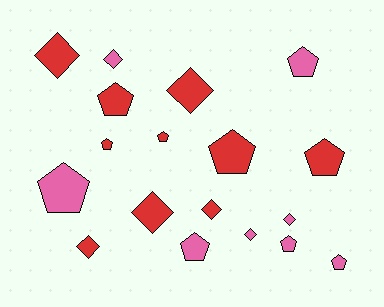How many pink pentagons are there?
There are 5 pink pentagons.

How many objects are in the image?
There are 18 objects.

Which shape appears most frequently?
Pentagon, with 10 objects.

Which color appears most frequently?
Red, with 10 objects.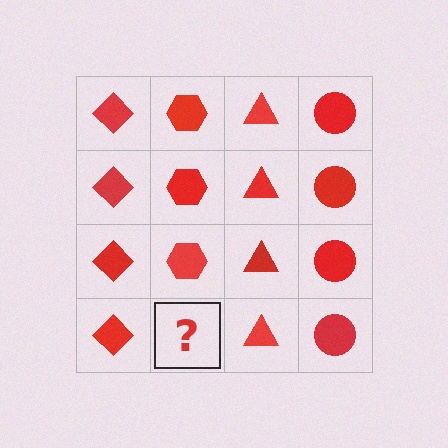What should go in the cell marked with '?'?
The missing cell should contain a red hexagon.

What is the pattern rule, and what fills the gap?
The rule is that each column has a consistent shape. The gap should be filled with a red hexagon.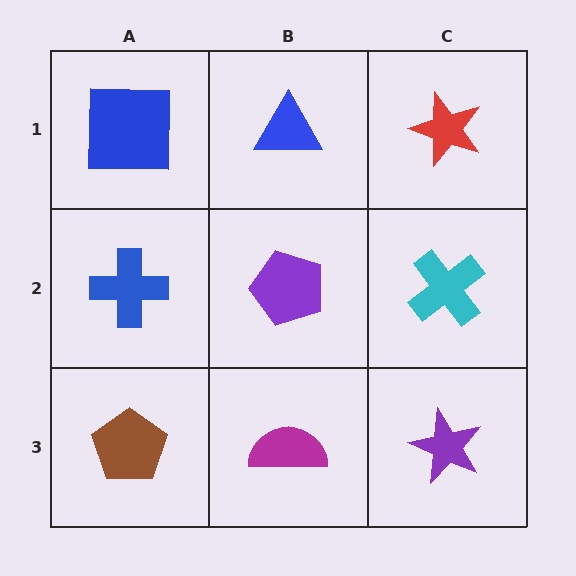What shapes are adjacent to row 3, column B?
A purple pentagon (row 2, column B), a brown pentagon (row 3, column A), a purple star (row 3, column C).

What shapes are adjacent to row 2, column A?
A blue square (row 1, column A), a brown pentagon (row 3, column A), a purple pentagon (row 2, column B).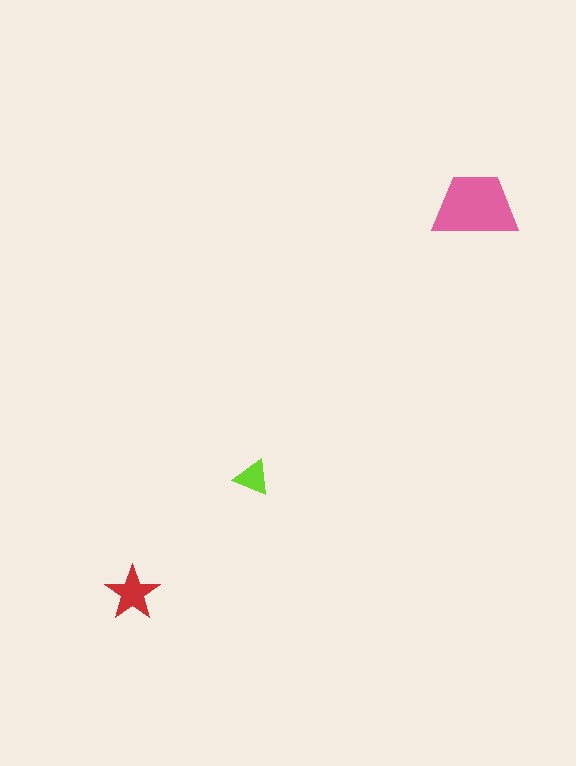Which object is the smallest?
The lime triangle.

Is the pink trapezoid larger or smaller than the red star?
Larger.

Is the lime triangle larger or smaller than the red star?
Smaller.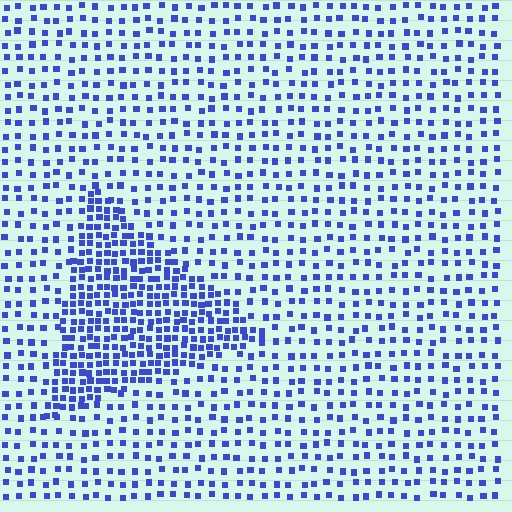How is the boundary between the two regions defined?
The boundary is defined by a change in element density (approximately 2.3x ratio). All elements are the same color, size, and shape.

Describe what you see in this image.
The image contains small blue elements arranged at two different densities. A triangle-shaped region is visible where the elements are more densely packed than the surrounding area.